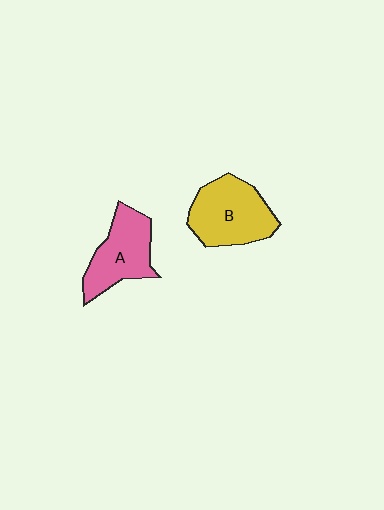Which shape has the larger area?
Shape B (yellow).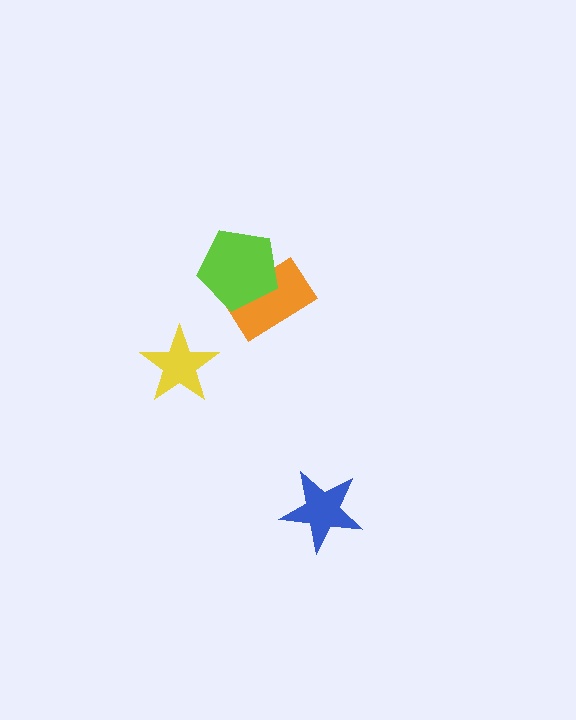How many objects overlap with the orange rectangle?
1 object overlaps with the orange rectangle.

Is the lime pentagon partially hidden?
No, no other shape covers it.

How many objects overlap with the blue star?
0 objects overlap with the blue star.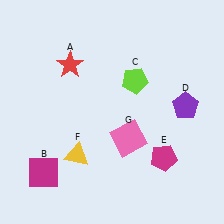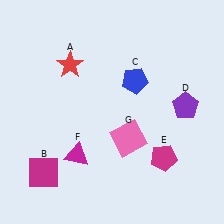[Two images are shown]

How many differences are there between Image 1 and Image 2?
There are 2 differences between the two images.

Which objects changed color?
C changed from lime to blue. F changed from yellow to magenta.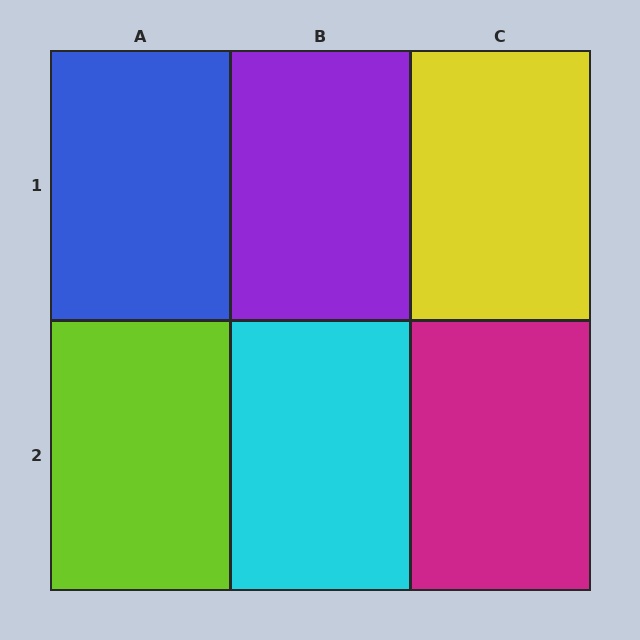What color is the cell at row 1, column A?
Blue.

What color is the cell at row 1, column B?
Purple.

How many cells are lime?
1 cell is lime.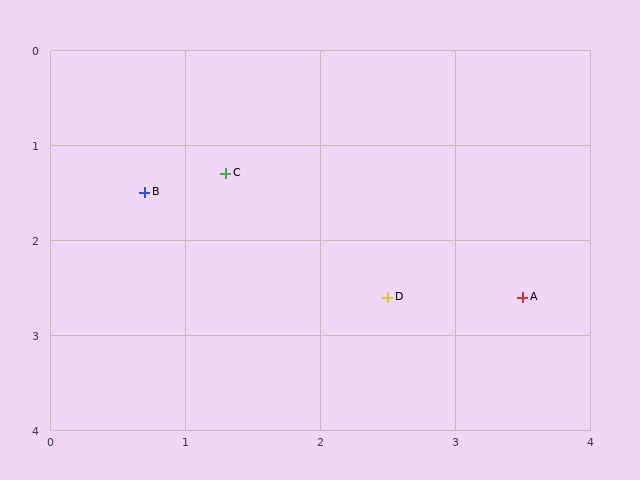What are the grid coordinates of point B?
Point B is at approximately (0.7, 1.5).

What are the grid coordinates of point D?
Point D is at approximately (2.5, 2.6).